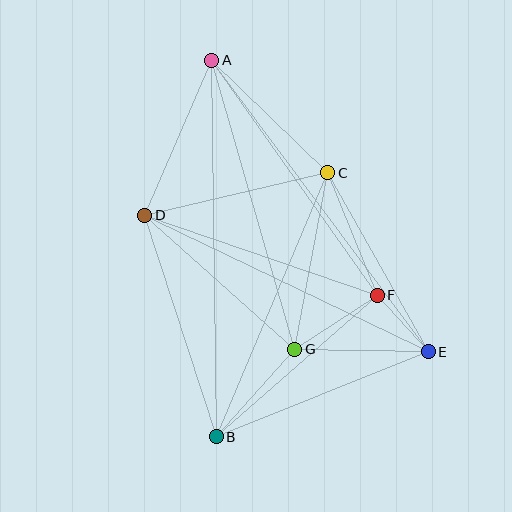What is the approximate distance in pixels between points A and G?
The distance between A and G is approximately 301 pixels.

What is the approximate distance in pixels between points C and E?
The distance between C and E is approximately 205 pixels.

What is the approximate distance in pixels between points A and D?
The distance between A and D is approximately 169 pixels.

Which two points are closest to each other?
Points E and F are closest to each other.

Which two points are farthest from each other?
Points A and B are farthest from each other.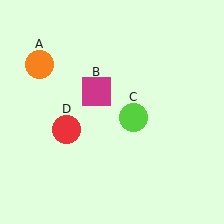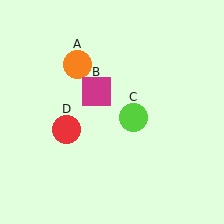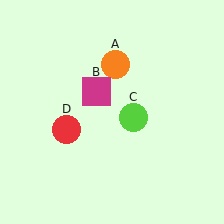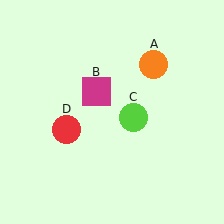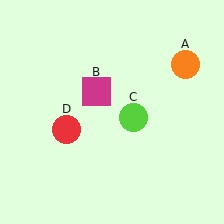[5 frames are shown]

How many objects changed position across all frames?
1 object changed position: orange circle (object A).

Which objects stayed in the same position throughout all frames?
Magenta square (object B) and lime circle (object C) and red circle (object D) remained stationary.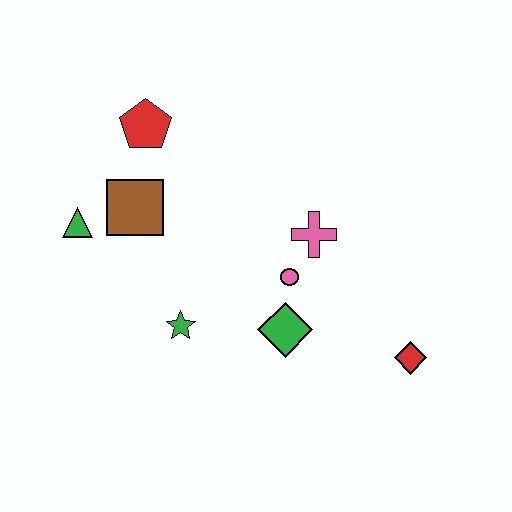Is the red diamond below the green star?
Yes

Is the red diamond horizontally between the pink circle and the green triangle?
No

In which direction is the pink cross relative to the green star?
The pink cross is to the right of the green star.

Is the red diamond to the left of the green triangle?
No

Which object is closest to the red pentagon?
The brown square is closest to the red pentagon.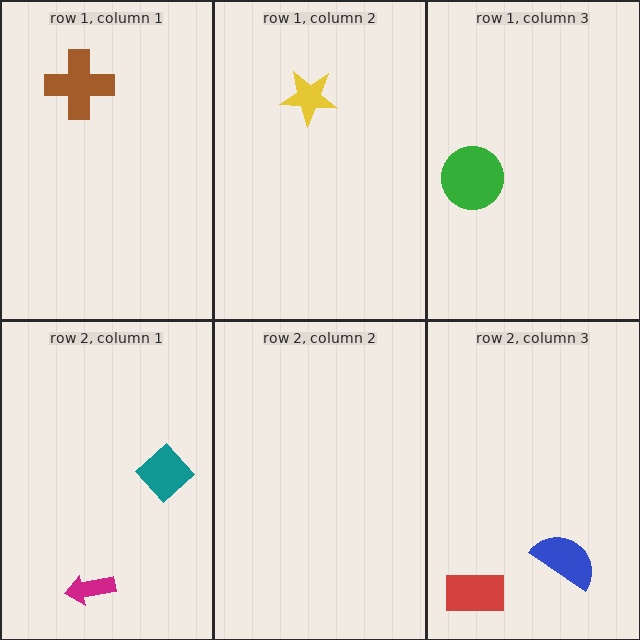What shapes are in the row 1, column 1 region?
The brown cross.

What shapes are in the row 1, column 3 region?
The green circle.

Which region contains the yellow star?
The row 1, column 2 region.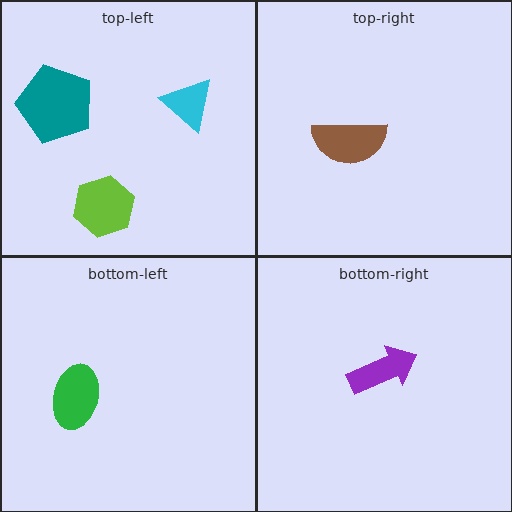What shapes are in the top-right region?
The brown semicircle.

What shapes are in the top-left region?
The teal pentagon, the lime hexagon, the cyan triangle.